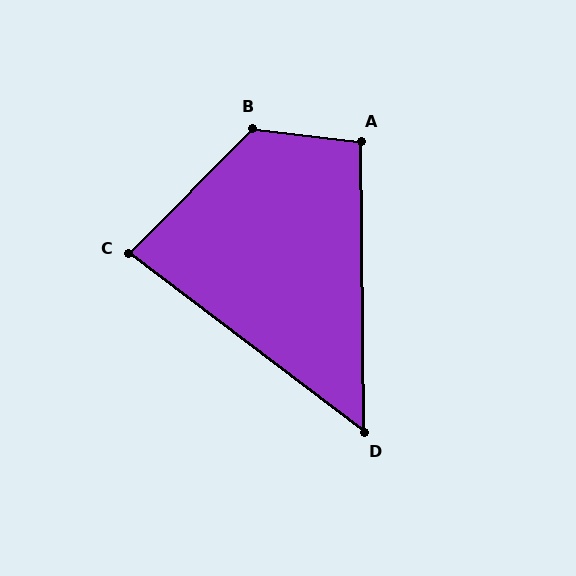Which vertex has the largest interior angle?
B, at approximately 128 degrees.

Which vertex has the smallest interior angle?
D, at approximately 52 degrees.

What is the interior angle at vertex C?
Approximately 82 degrees (acute).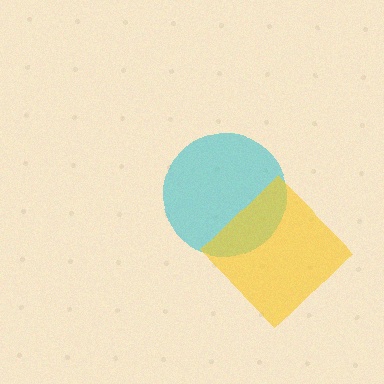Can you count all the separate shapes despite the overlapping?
Yes, there are 2 separate shapes.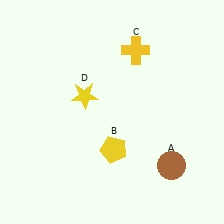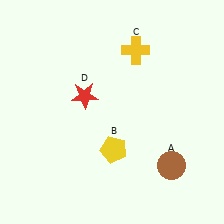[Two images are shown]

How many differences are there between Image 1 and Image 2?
There is 1 difference between the two images.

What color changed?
The star (D) changed from yellow in Image 1 to red in Image 2.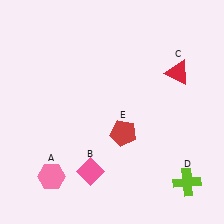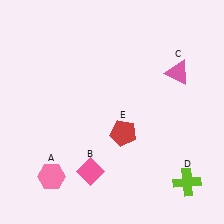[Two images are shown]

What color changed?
The triangle (C) changed from red in Image 1 to pink in Image 2.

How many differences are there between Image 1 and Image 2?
There is 1 difference between the two images.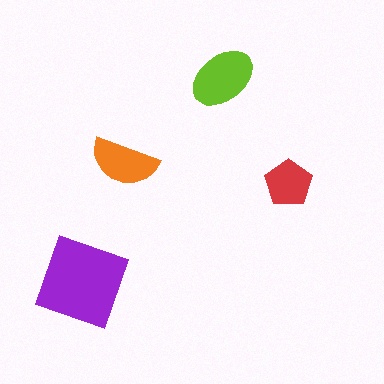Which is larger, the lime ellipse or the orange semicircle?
The lime ellipse.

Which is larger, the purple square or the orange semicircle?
The purple square.